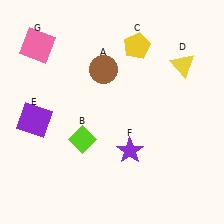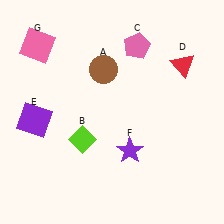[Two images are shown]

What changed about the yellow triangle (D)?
In Image 1, D is yellow. In Image 2, it changed to red.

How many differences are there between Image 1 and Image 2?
There are 2 differences between the two images.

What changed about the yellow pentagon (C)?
In Image 1, C is yellow. In Image 2, it changed to pink.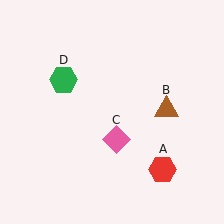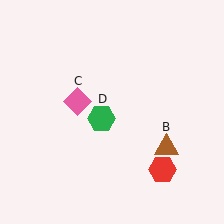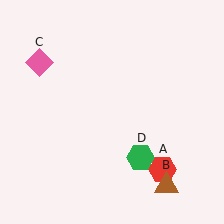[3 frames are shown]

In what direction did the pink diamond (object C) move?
The pink diamond (object C) moved up and to the left.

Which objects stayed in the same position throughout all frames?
Red hexagon (object A) remained stationary.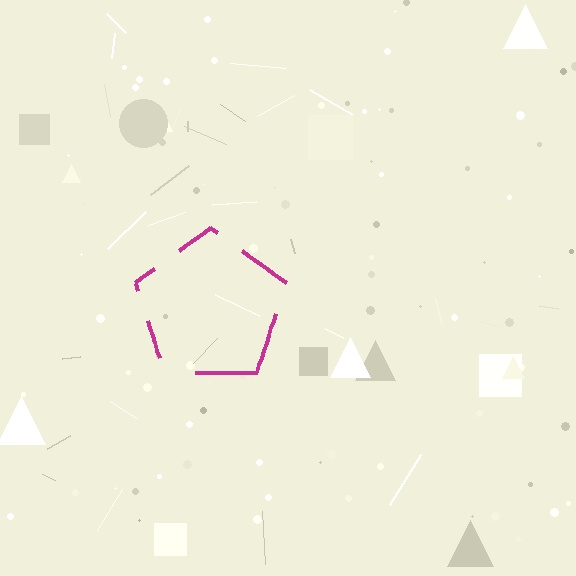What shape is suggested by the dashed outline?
The dashed outline suggests a pentagon.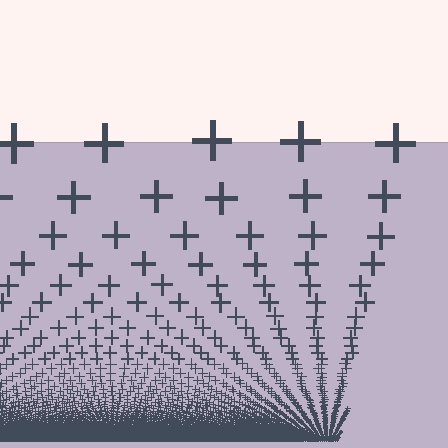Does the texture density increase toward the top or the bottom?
Density increases toward the bottom.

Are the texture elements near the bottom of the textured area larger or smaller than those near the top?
Smaller. The gradient is inverted — elements near the bottom are smaller and denser.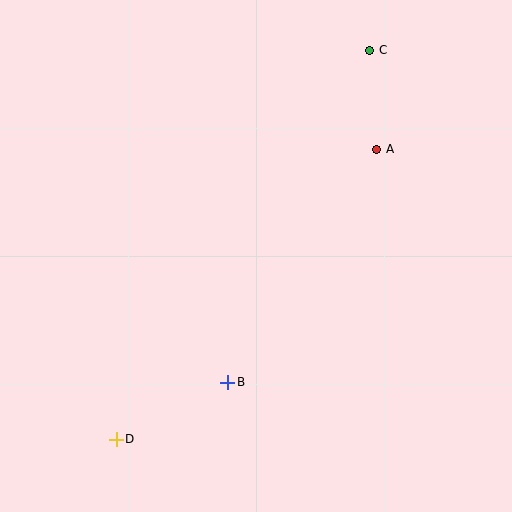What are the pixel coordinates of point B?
Point B is at (228, 382).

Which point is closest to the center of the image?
Point B at (228, 382) is closest to the center.